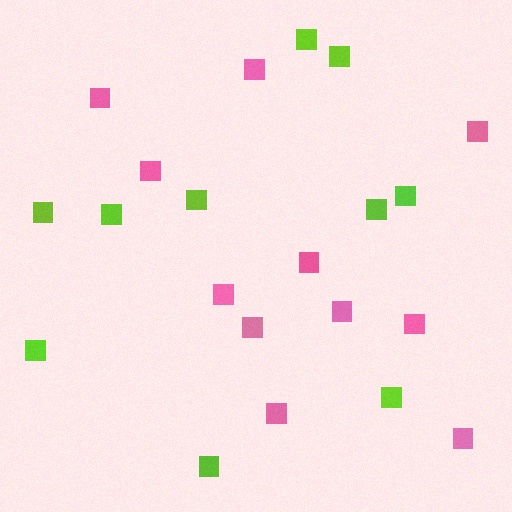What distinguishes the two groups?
There are 2 groups: one group of pink squares (11) and one group of lime squares (10).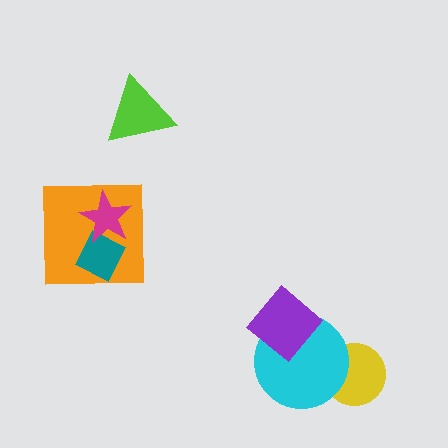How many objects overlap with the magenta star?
2 objects overlap with the magenta star.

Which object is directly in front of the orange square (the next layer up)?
The teal diamond is directly in front of the orange square.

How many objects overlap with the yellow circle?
1 object overlaps with the yellow circle.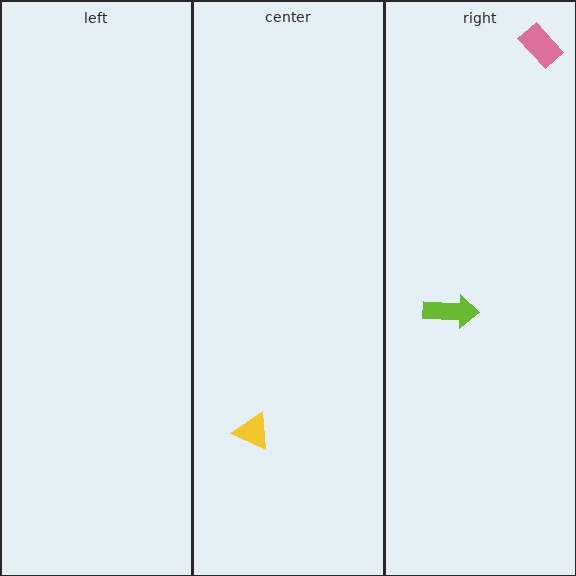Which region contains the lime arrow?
The right region.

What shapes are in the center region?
The yellow triangle.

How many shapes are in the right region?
2.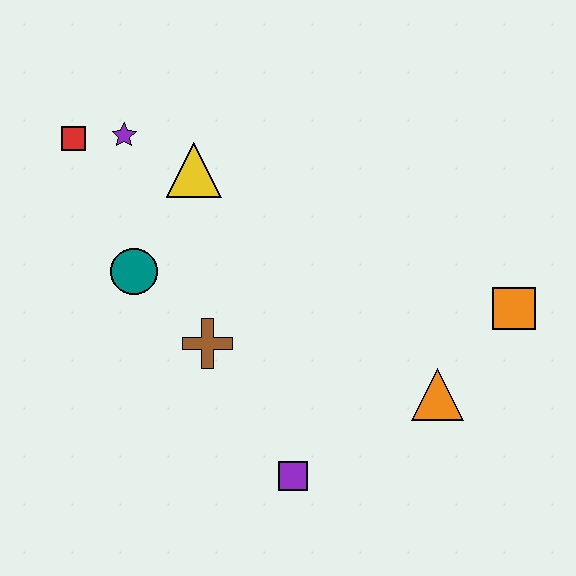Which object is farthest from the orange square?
The red square is farthest from the orange square.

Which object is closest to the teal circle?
The brown cross is closest to the teal circle.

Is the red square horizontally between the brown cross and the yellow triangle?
No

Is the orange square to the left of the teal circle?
No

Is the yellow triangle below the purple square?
No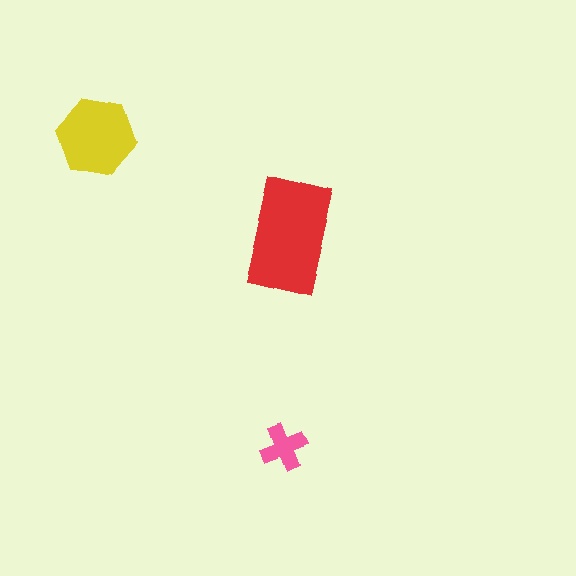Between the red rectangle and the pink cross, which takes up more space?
The red rectangle.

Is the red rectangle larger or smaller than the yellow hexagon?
Larger.